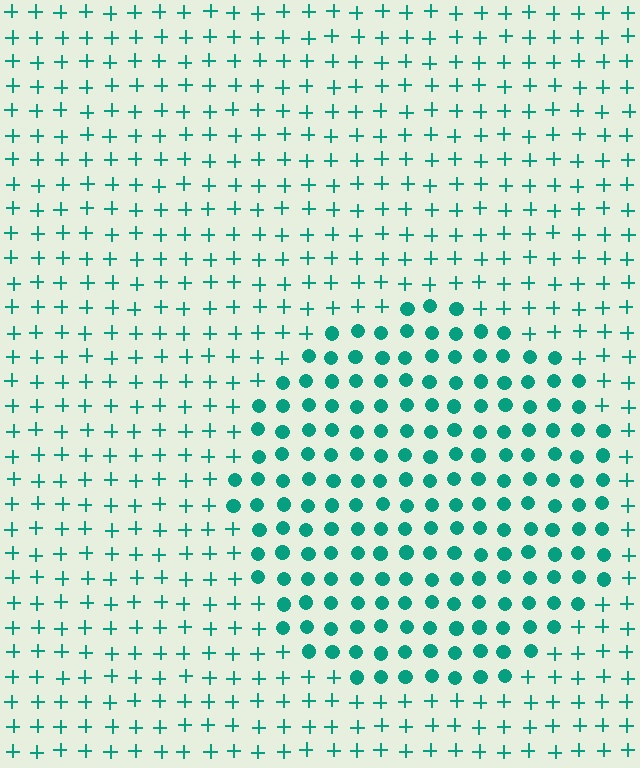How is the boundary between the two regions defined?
The boundary is defined by a change in element shape: circles inside vs. plus signs outside. All elements share the same color and spacing.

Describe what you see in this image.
The image is filled with small teal elements arranged in a uniform grid. A circle-shaped region contains circles, while the surrounding area contains plus signs. The boundary is defined purely by the change in element shape.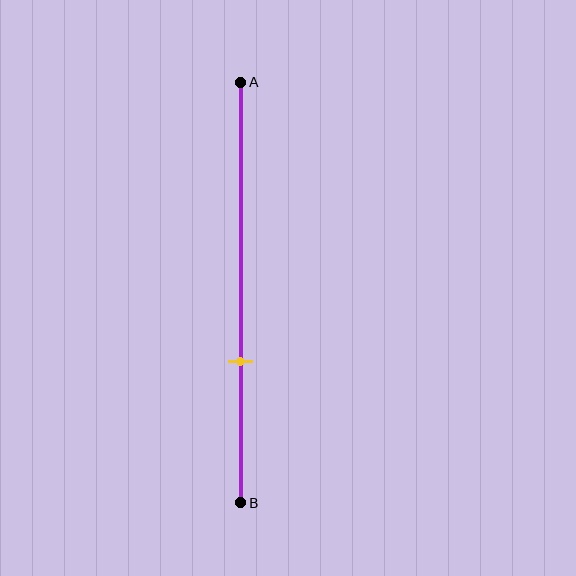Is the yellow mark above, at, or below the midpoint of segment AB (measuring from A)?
The yellow mark is below the midpoint of segment AB.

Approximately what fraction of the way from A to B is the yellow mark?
The yellow mark is approximately 65% of the way from A to B.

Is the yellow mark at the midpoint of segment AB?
No, the mark is at about 65% from A, not at the 50% midpoint.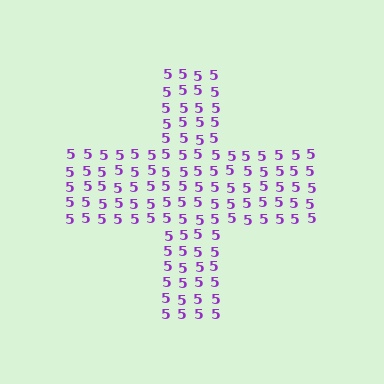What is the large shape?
The large shape is a cross.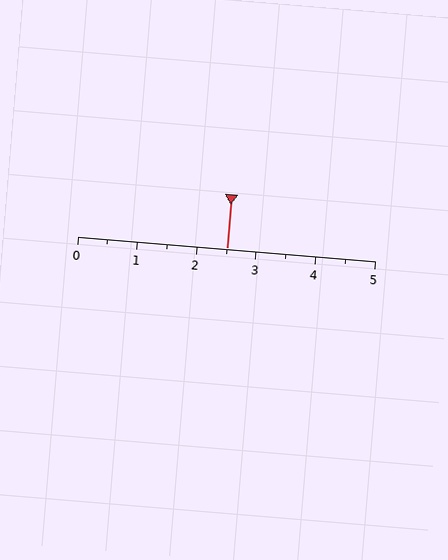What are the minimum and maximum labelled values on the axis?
The axis runs from 0 to 5.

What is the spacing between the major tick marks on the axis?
The major ticks are spaced 1 apart.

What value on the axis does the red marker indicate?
The marker indicates approximately 2.5.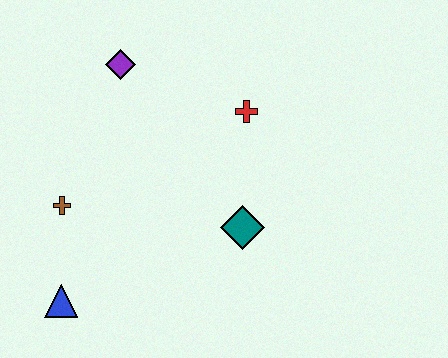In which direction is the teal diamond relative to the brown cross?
The teal diamond is to the right of the brown cross.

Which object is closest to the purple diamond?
The red cross is closest to the purple diamond.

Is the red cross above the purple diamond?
No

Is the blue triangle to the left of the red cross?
Yes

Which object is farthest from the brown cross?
The red cross is farthest from the brown cross.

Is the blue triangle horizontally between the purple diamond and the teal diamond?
No